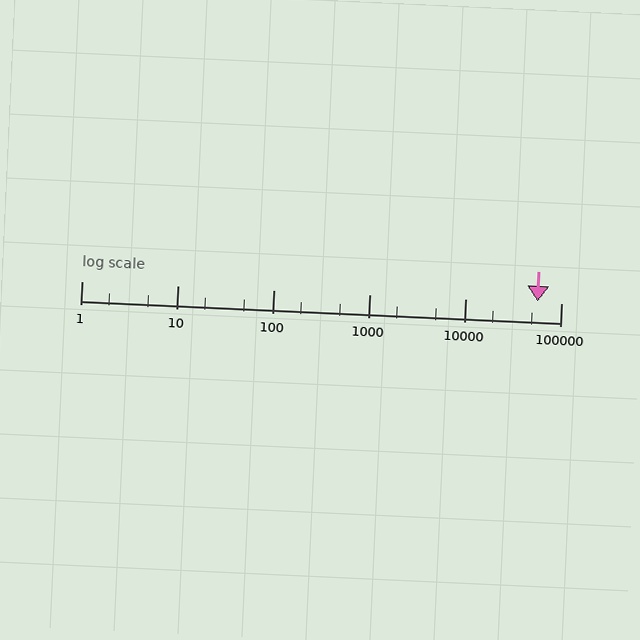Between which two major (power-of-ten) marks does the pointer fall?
The pointer is between 10000 and 100000.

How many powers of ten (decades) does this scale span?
The scale spans 5 decades, from 1 to 100000.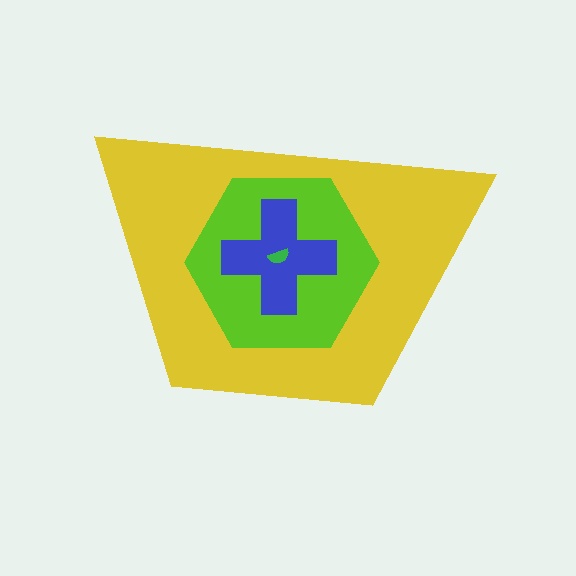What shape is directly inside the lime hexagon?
The blue cross.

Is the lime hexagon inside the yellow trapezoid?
Yes.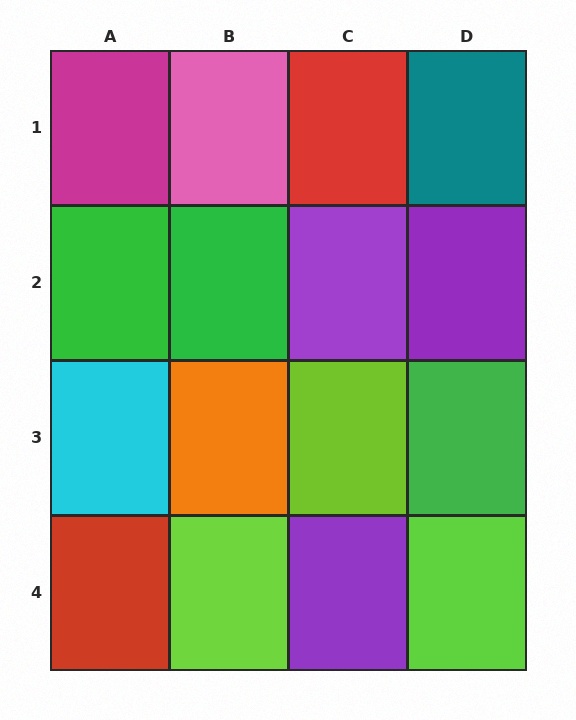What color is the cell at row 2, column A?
Green.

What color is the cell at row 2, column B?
Green.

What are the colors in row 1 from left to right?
Magenta, pink, red, teal.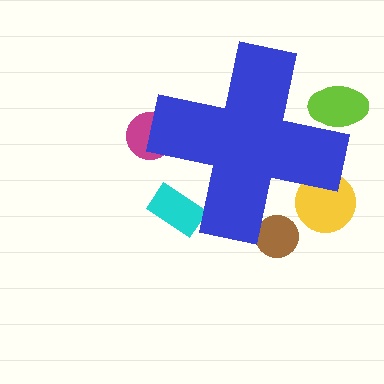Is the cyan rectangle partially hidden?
Yes, the cyan rectangle is partially hidden behind the blue cross.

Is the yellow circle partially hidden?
Yes, the yellow circle is partially hidden behind the blue cross.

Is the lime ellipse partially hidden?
Yes, the lime ellipse is partially hidden behind the blue cross.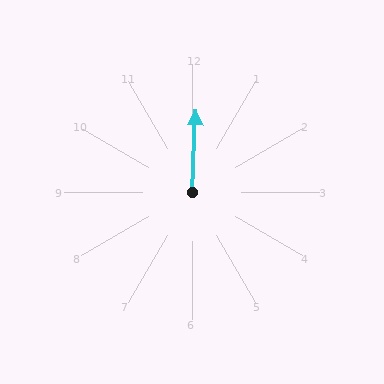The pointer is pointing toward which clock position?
Roughly 12 o'clock.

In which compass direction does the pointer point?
North.